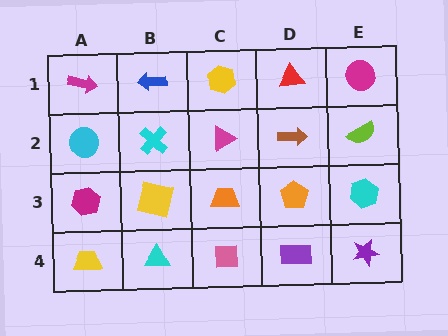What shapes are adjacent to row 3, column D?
A brown arrow (row 2, column D), a purple rectangle (row 4, column D), an orange trapezoid (row 3, column C), a cyan hexagon (row 3, column E).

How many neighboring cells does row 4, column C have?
3.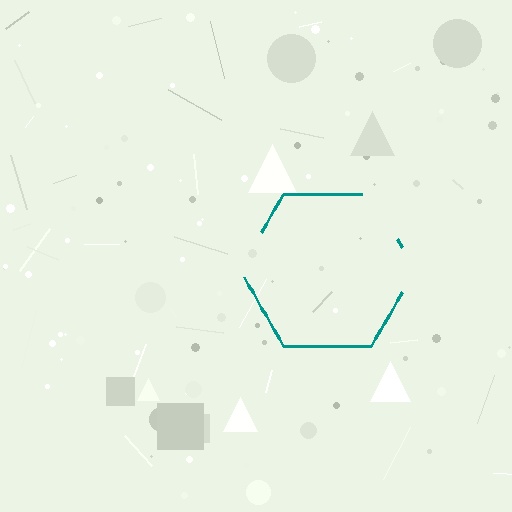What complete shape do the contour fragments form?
The contour fragments form a hexagon.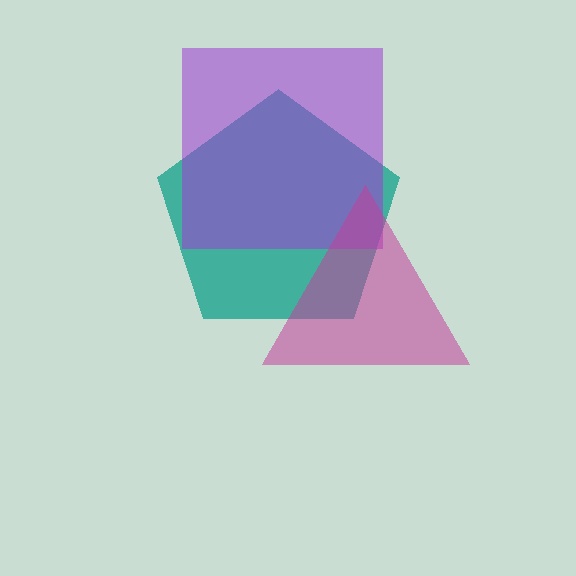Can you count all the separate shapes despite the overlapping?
Yes, there are 3 separate shapes.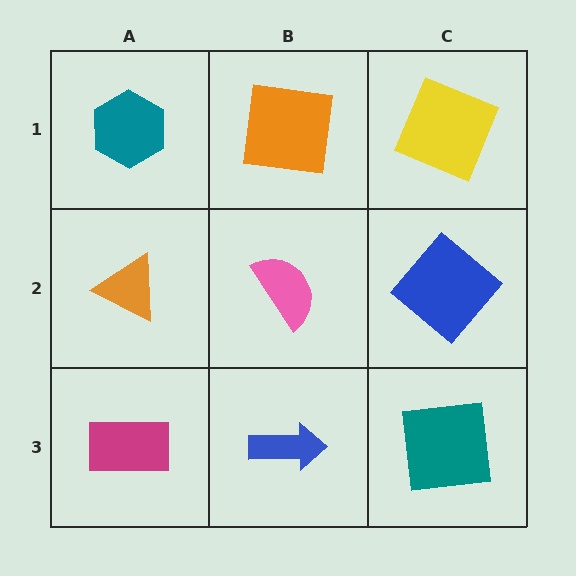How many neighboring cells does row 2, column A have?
3.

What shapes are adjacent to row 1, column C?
A blue diamond (row 2, column C), an orange square (row 1, column B).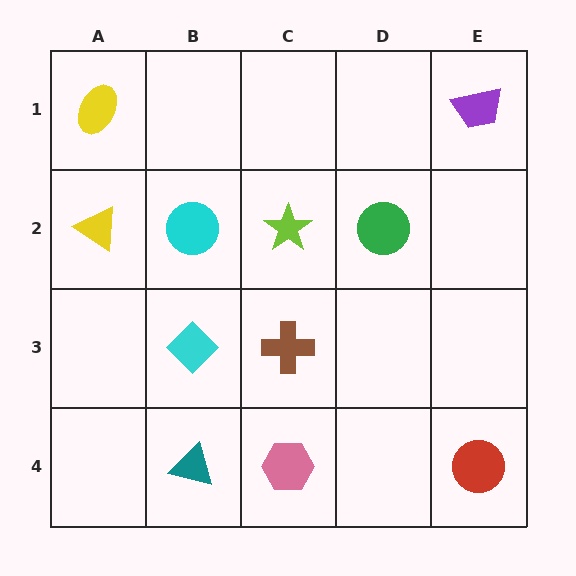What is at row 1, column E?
A purple trapezoid.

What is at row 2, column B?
A cyan circle.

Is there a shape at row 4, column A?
No, that cell is empty.